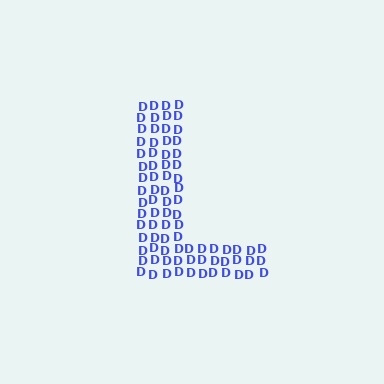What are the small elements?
The small elements are letter D's.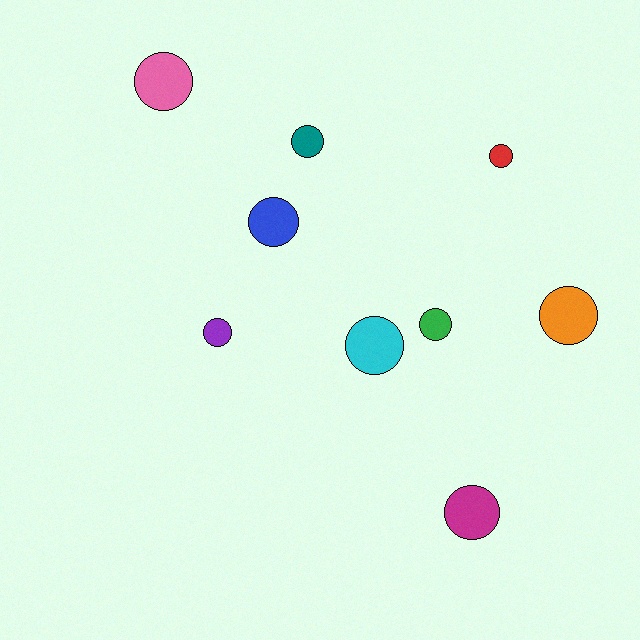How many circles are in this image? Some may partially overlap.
There are 9 circles.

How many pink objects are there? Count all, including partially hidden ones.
There is 1 pink object.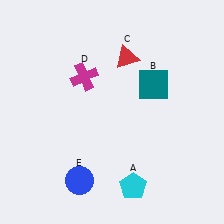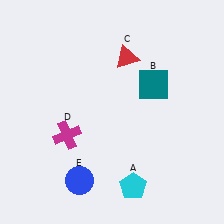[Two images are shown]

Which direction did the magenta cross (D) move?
The magenta cross (D) moved down.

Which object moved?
The magenta cross (D) moved down.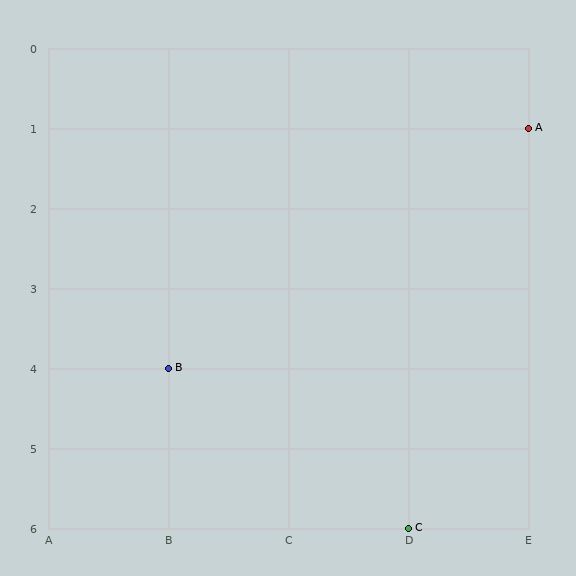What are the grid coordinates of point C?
Point C is at grid coordinates (D, 6).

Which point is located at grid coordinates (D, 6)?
Point C is at (D, 6).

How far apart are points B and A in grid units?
Points B and A are 3 columns and 3 rows apart (about 4.2 grid units diagonally).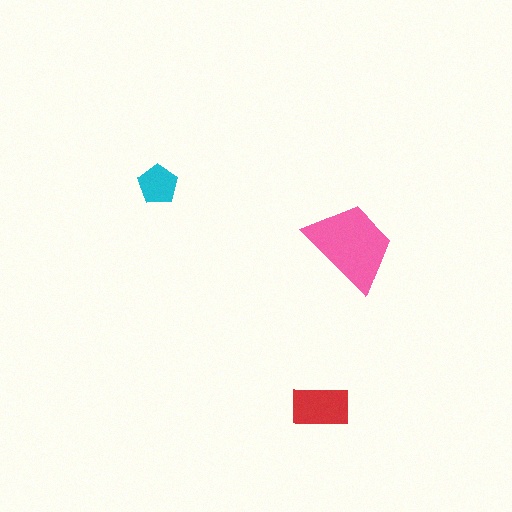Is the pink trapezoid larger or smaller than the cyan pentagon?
Larger.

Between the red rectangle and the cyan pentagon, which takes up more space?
The red rectangle.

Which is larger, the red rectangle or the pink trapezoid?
The pink trapezoid.